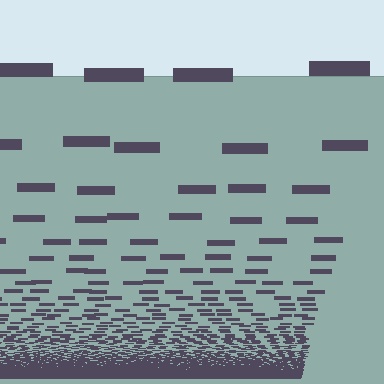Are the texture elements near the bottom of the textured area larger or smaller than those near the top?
Smaller. The gradient is inverted — elements near the bottom are smaller and denser.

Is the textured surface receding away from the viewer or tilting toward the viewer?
The surface appears to tilt toward the viewer. Texture elements get larger and sparser toward the top.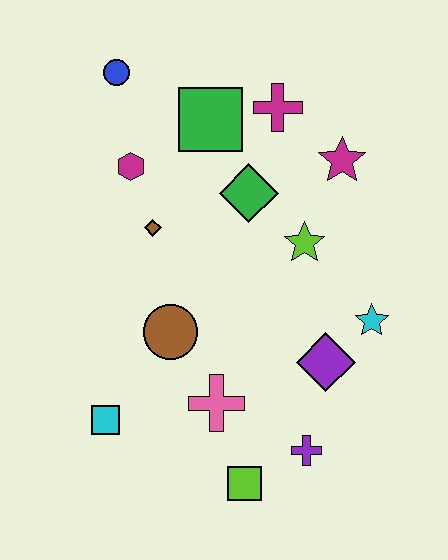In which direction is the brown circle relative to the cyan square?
The brown circle is above the cyan square.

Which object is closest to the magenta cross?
The green square is closest to the magenta cross.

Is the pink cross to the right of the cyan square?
Yes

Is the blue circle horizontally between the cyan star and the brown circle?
No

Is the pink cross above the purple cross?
Yes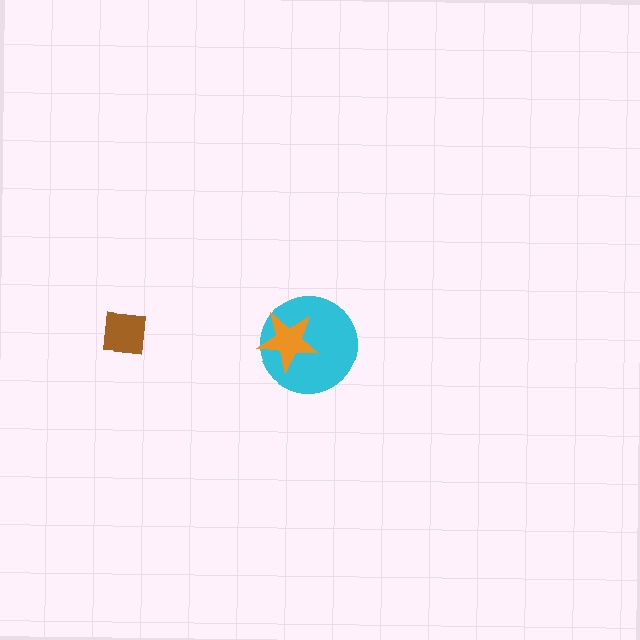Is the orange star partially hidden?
No, no other shape covers it.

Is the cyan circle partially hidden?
Yes, it is partially covered by another shape.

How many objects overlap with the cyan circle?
1 object overlaps with the cyan circle.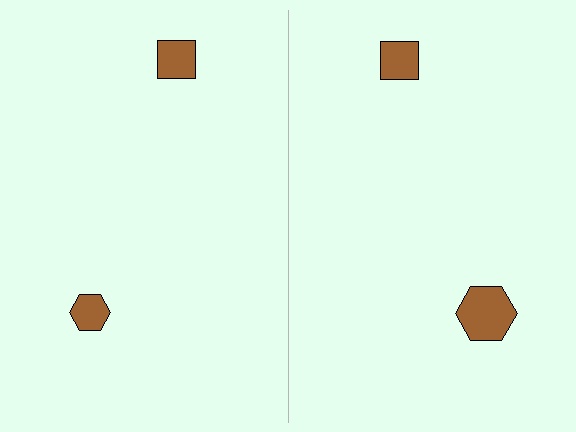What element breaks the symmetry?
The brown hexagon on the right side has a different size than its mirror counterpart.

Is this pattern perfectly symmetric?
No, the pattern is not perfectly symmetric. The brown hexagon on the right side has a different size than its mirror counterpart.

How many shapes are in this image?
There are 4 shapes in this image.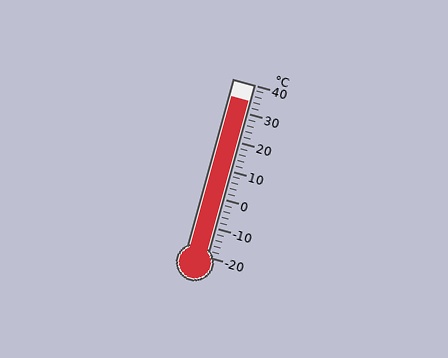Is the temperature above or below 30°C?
The temperature is above 30°C.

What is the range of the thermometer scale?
The thermometer scale ranges from -20°C to 40°C.